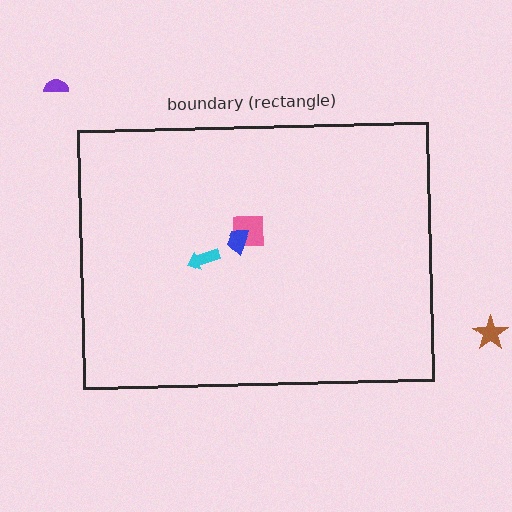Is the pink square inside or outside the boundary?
Inside.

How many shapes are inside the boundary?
3 inside, 2 outside.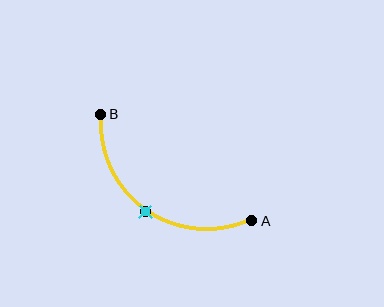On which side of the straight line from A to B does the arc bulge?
The arc bulges below and to the left of the straight line connecting A and B.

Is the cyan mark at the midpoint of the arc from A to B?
Yes. The cyan mark lies on the arc at equal arc-length from both A and B — it is the arc midpoint.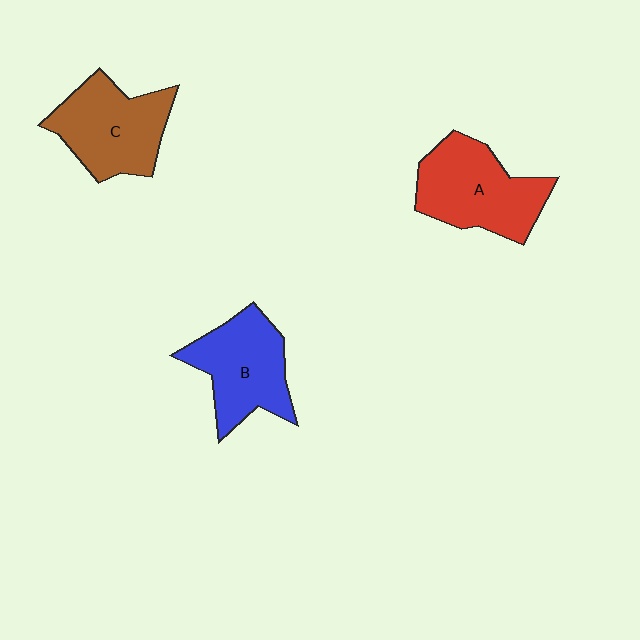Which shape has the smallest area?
Shape B (blue).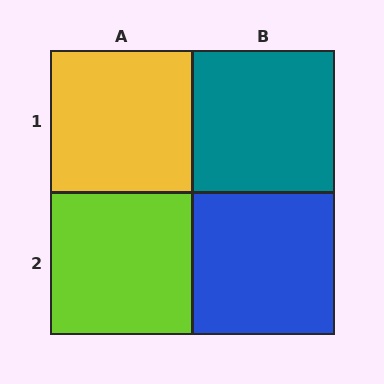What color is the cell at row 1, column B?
Teal.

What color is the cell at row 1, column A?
Yellow.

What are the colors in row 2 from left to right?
Lime, blue.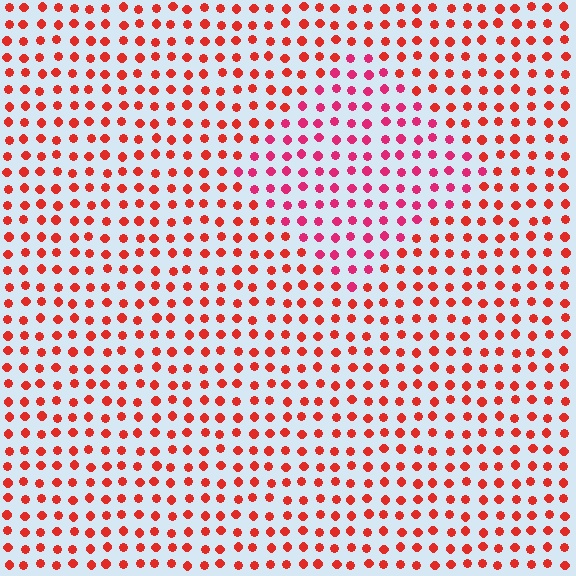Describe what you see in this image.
The image is filled with small red elements in a uniform arrangement. A diamond-shaped region is visible where the elements are tinted to a slightly different hue, forming a subtle color boundary.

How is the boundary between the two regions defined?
The boundary is defined purely by a slight shift in hue (about 27 degrees). Spacing, size, and orientation are identical on both sides.